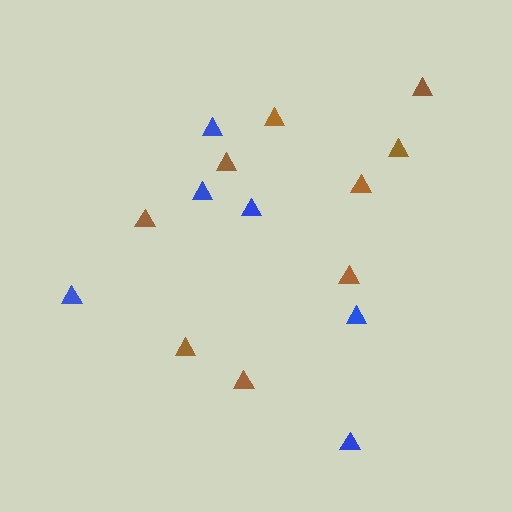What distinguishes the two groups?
There are 2 groups: one group of brown triangles (9) and one group of blue triangles (6).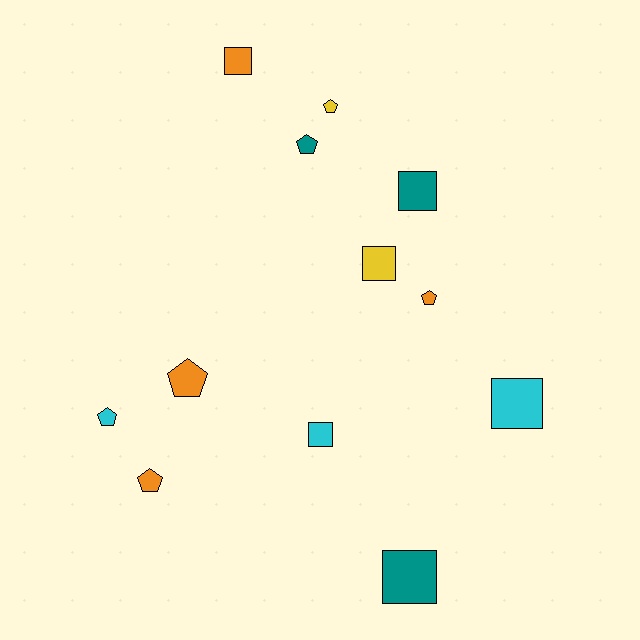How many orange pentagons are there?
There are 3 orange pentagons.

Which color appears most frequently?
Orange, with 4 objects.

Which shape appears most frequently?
Square, with 6 objects.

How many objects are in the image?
There are 12 objects.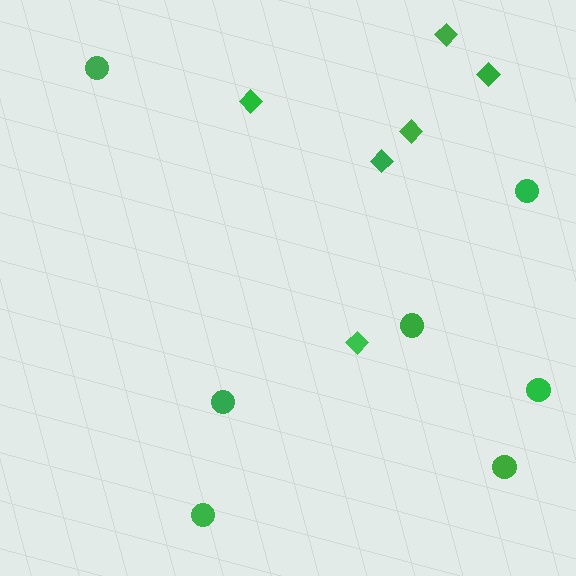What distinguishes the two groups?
There are 2 groups: one group of circles (7) and one group of diamonds (6).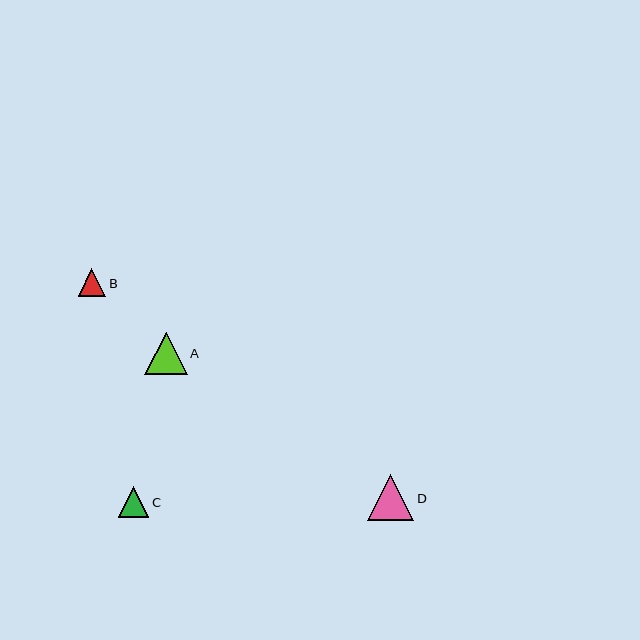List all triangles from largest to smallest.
From largest to smallest: D, A, C, B.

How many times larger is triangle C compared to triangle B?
Triangle C is approximately 1.1 times the size of triangle B.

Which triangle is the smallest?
Triangle B is the smallest with a size of approximately 27 pixels.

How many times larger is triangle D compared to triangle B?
Triangle D is approximately 1.7 times the size of triangle B.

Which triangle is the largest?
Triangle D is the largest with a size of approximately 46 pixels.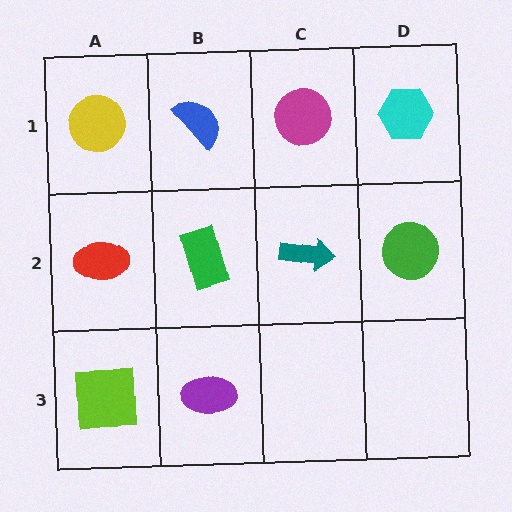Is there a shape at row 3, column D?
No, that cell is empty.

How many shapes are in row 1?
4 shapes.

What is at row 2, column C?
A teal arrow.